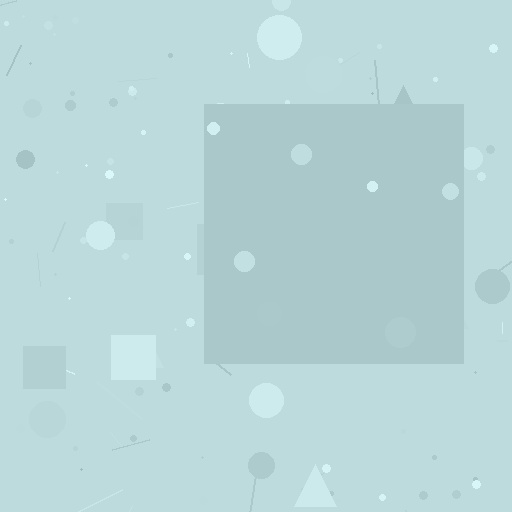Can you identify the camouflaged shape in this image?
The camouflaged shape is a square.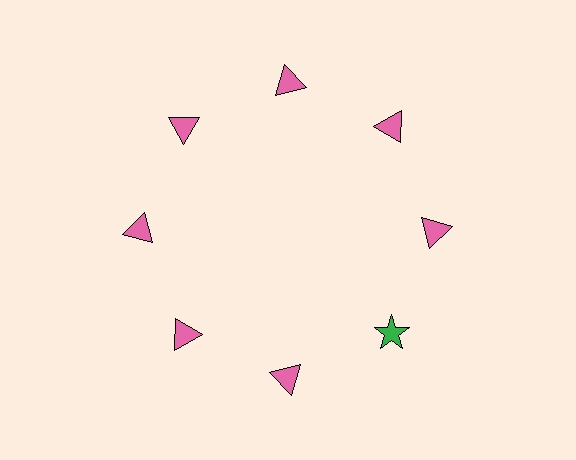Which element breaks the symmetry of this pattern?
The green star at roughly the 4 o'clock position breaks the symmetry. All other shapes are pink triangles.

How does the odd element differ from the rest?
It differs in both color (green instead of pink) and shape (star instead of triangle).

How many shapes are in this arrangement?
There are 8 shapes arranged in a ring pattern.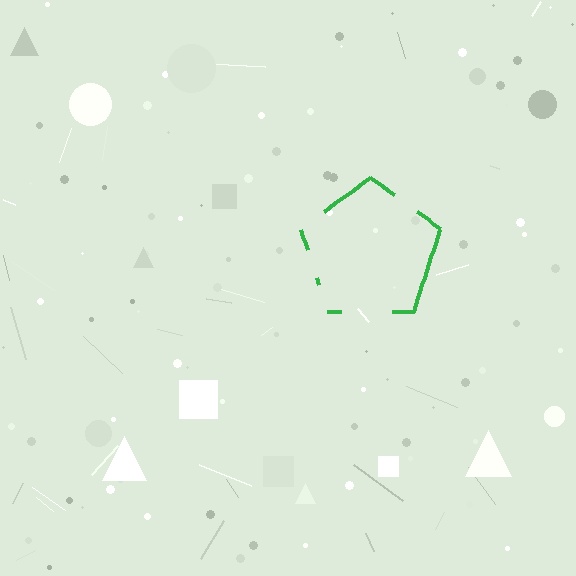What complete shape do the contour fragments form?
The contour fragments form a pentagon.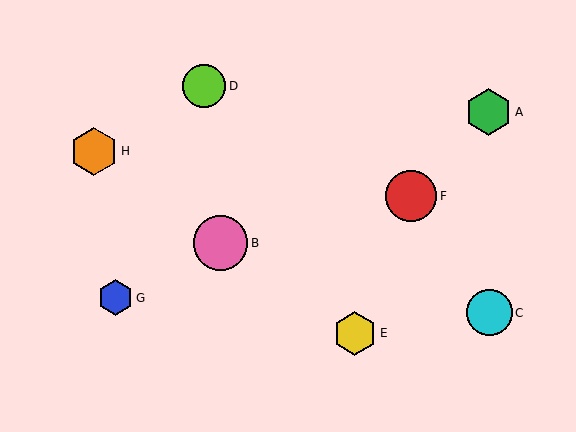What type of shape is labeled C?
Shape C is a cyan circle.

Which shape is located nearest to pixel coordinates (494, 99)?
The green hexagon (labeled A) at (489, 112) is nearest to that location.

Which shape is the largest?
The pink circle (labeled B) is the largest.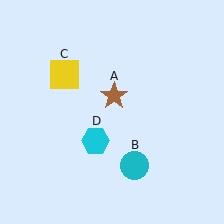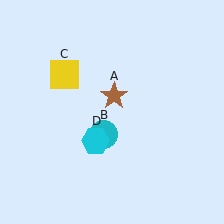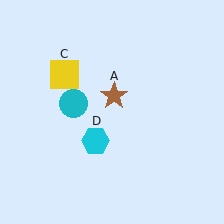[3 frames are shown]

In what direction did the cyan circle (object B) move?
The cyan circle (object B) moved up and to the left.